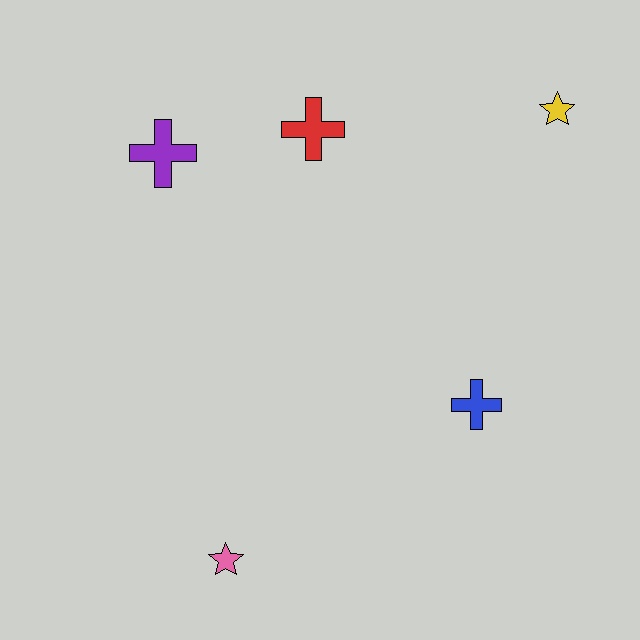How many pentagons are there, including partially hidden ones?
There are no pentagons.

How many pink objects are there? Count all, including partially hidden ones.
There is 1 pink object.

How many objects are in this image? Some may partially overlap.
There are 5 objects.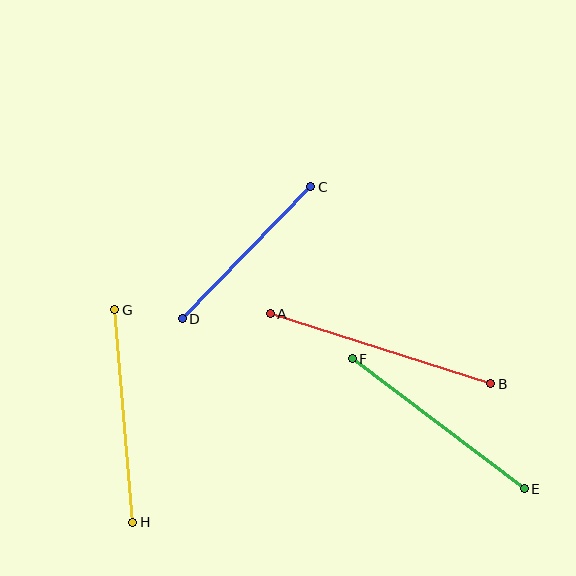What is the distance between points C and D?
The distance is approximately 184 pixels.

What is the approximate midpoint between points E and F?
The midpoint is at approximately (438, 424) pixels.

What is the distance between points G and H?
The distance is approximately 213 pixels.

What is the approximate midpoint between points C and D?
The midpoint is at approximately (247, 253) pixels.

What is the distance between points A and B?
The distance is approximately 231 pixels.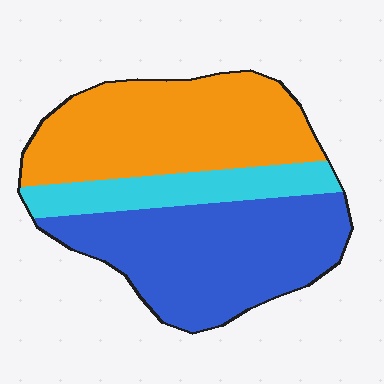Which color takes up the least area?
Cyan, at roughly 15%.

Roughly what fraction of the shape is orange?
Orange covers about 40% of the shape.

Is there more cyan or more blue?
Blue.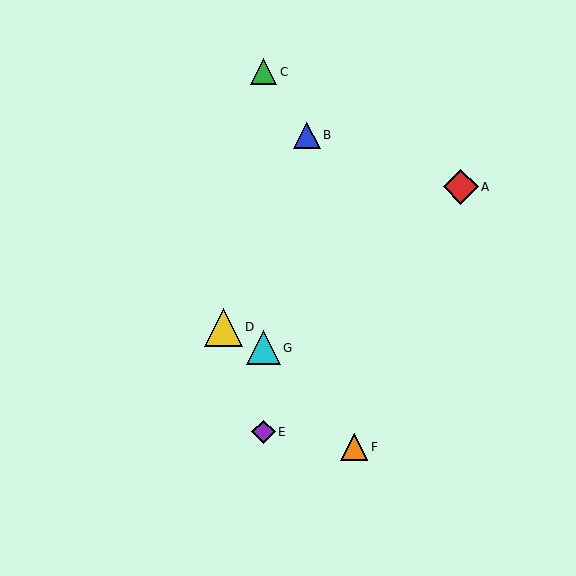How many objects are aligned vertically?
3 objects (C, E, G) are aligned vertically.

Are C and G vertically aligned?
Yes, both are at x≈264.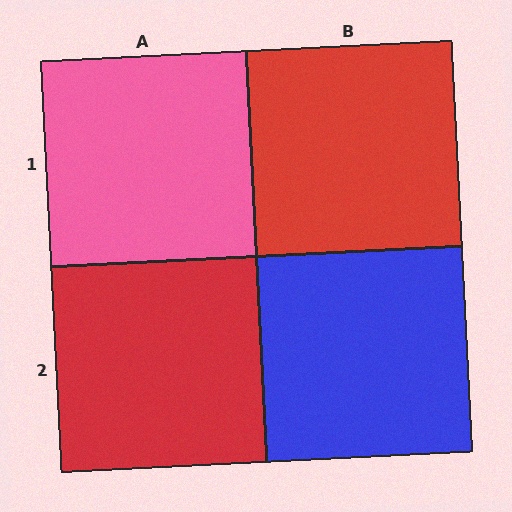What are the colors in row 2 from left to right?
Red, blue.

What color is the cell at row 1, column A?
Pink.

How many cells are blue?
1 cell is blue.